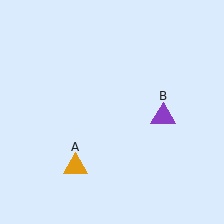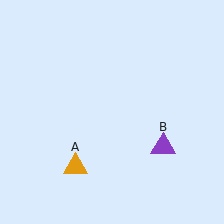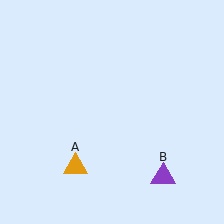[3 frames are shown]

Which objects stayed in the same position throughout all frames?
Orange triangle (object A) remained stationary.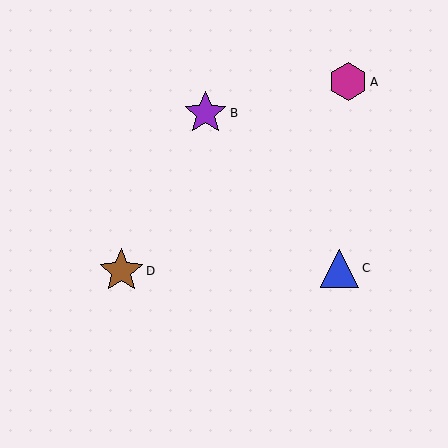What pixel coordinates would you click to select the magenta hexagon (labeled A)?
Click at (348, 82) to select the magenta hexagon A.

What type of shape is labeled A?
Shape A is a magenta hexagon.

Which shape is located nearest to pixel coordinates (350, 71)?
The magenta hexagon (labeled A) at (348, 82) is nearest to that location.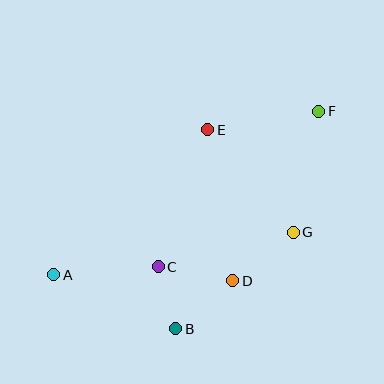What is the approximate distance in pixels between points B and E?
The distance between B and E is approximately 201 pixels.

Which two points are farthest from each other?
Points A and F are farthest from each other.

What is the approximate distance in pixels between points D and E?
The distance between D and E is approximately 153 pixels.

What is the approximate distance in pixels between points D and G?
The distance between D and G is approximately 78 pixels.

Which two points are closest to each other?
Points B and C are closest to each other.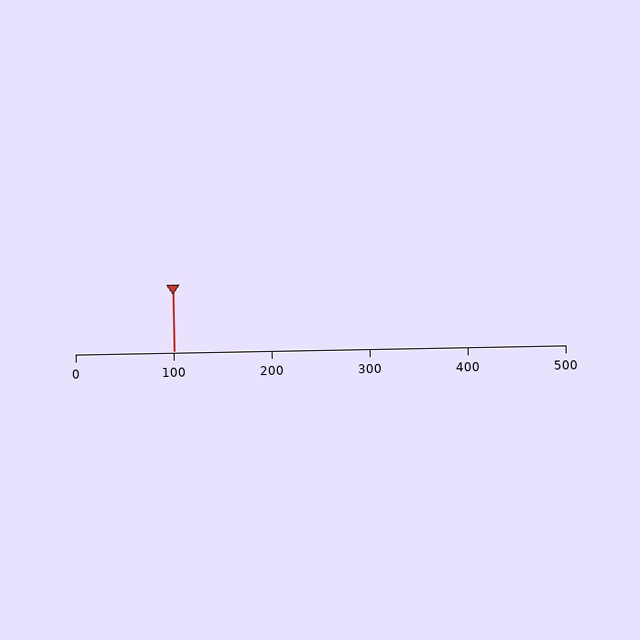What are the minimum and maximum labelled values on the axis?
The axis runs from 0 to 500.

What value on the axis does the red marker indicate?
The marker indicates approximately 100.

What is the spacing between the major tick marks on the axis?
The major ticks are spaced 100 apart.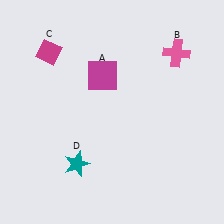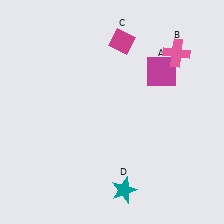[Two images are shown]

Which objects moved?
The objects that moved are: the magenta square (A), the magenta diamond (C), the teal star (D).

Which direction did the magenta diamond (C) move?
The magenta diamond (C) moved right.